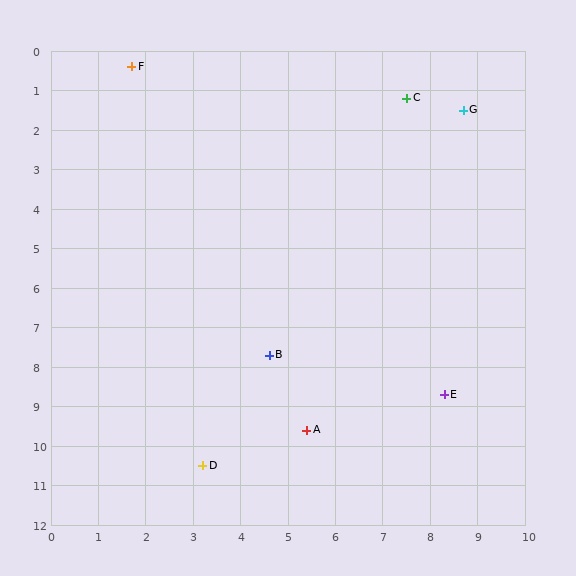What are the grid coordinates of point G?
Point G is at approximately (8.7, 1.5).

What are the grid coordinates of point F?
Point F is at approximately (1.7, 0.4).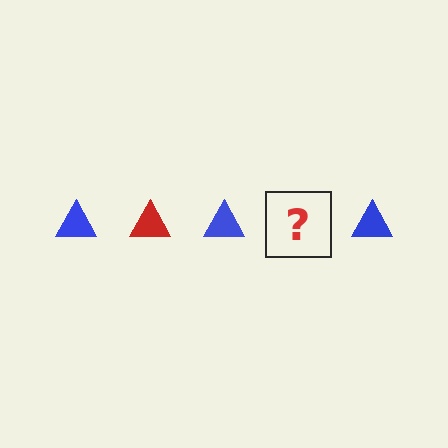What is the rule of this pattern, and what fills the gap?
The rule is that the pattern cycles through blue, red triangles. The gap should be filled with a red triangle.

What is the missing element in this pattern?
The missing element is a red triangle.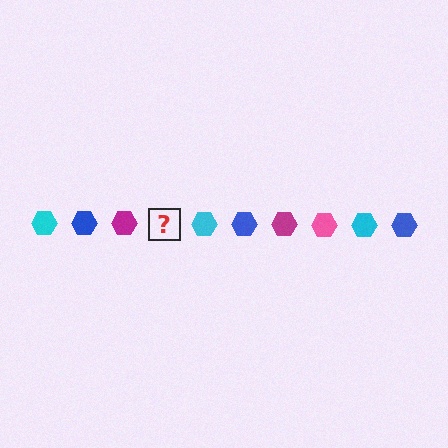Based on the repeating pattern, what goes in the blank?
The blank should be a pink hexagon.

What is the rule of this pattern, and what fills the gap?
The rule is that the pattern cycles through cyan, blue, magenta, pink hexagons. The gap should be filled with a pink hexagon.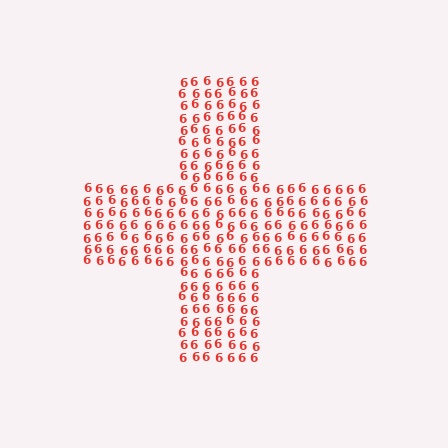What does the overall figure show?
The overall figure shows a cross.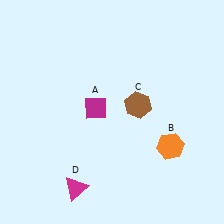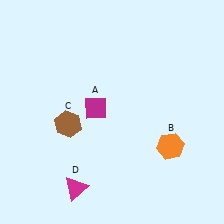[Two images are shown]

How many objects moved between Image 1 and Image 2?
1 object moved between the two images.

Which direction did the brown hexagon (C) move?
The brown hexagon (C) moved left.